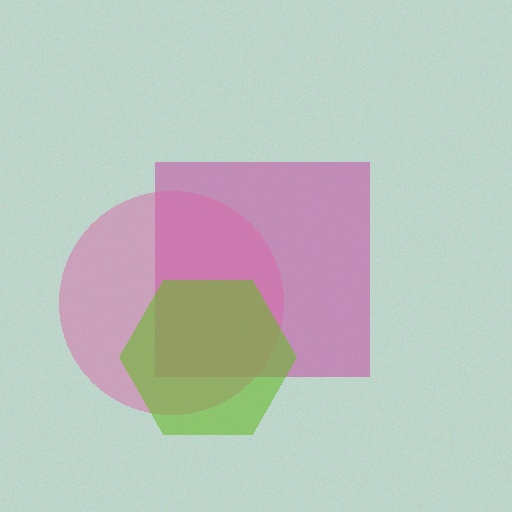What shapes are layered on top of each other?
The layered shapes are: a magenta square, a pink circle, a lime hexagon.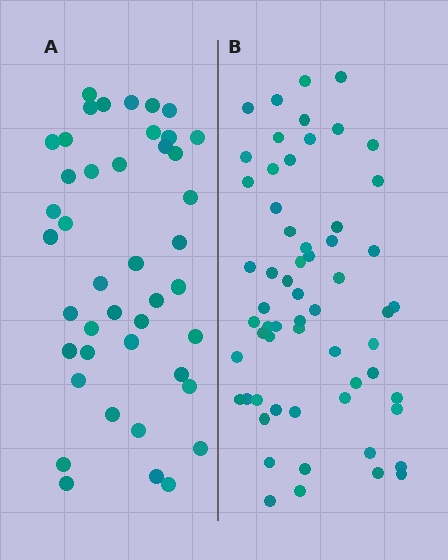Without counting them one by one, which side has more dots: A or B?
Region B (the right region) has more dots.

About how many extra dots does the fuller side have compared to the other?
Region B has approximately 15 more dots than region A.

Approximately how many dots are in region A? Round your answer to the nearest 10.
About 40 dots. (The exact count is 43, which rounds to 40.)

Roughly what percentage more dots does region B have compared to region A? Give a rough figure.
About 40% more.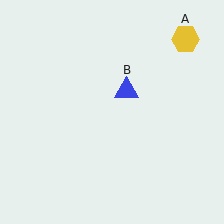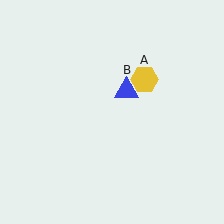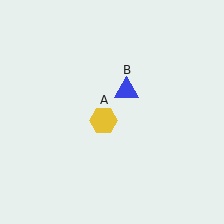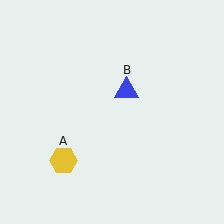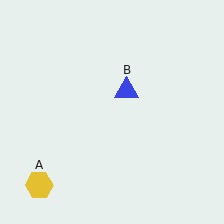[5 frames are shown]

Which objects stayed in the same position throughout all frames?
Blue triangle (object B) remained stationary.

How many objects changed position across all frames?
1 object changed position: yellow hexagon (object A).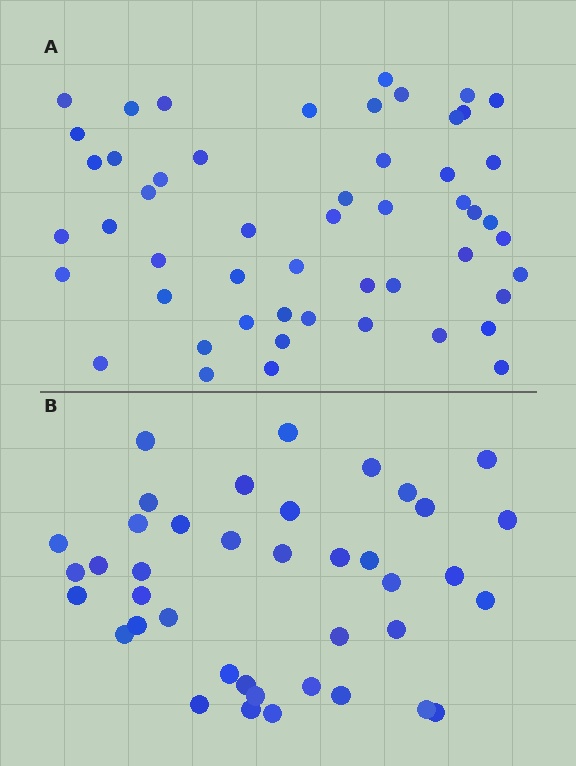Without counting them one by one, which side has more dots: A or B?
Region A (the top region) has more dots.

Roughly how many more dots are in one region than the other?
Region A has roughly 12 or so more dots than region B.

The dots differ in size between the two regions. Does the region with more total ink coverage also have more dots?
No. Region B has more total ink coverage because its dots are larger, but region A actually contains more individual dots. Total area can be misleading — the number of items is what matters here.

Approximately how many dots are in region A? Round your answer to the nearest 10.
About 50 dots. (The exact count is 52, which rounds to 50.)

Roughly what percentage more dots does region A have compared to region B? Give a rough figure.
About 30% more.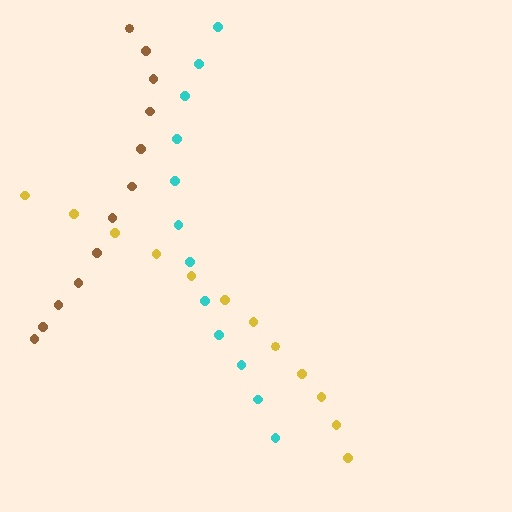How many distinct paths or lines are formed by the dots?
There are 3 distinct paths.